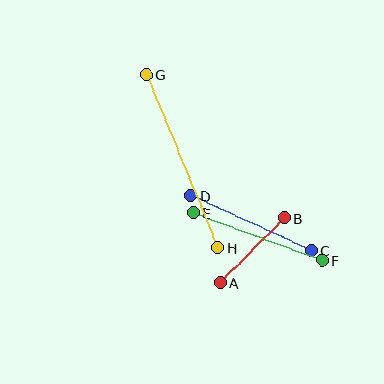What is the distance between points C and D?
The distance is approximately 132 pixels.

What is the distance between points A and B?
The distance is approximately 92 pixels.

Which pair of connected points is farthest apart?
Points G and H are farthest apart.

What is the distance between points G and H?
The distance is approximately 187 pixels.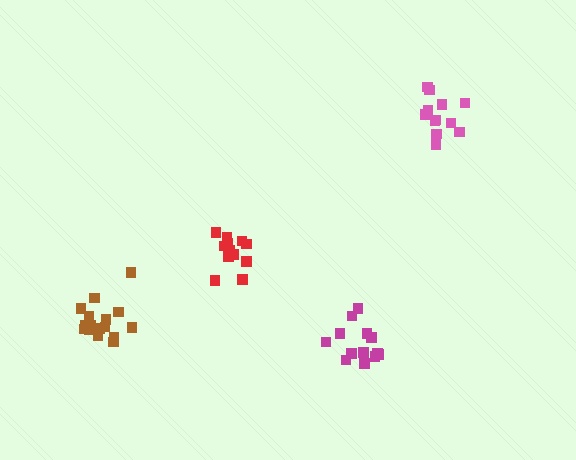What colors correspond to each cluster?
The clusters are colored: magenta, brown, pink, red.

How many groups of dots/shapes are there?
There are 4 groups.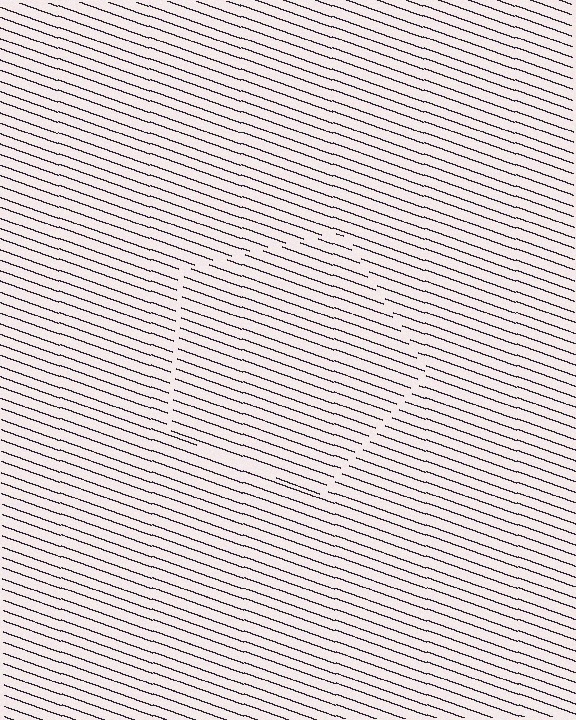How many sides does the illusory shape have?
5 sides — the line-ends trace a pentagon.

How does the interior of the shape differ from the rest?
The interior of the shape contains the same grating, shifted by half a period — the contour is defined by the phase discontinuity where line-ends from the inner and outer gratings abut.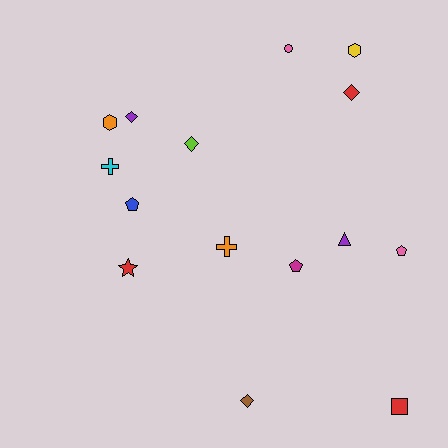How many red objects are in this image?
There are 3 red objects.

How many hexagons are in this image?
There are 2 hexagons.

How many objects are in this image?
There are 15 objects.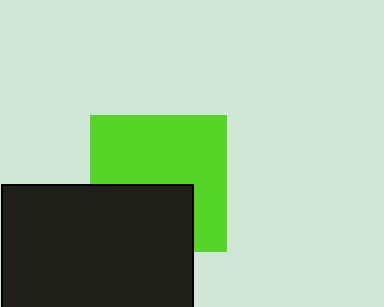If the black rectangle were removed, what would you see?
You would see the complete lime square.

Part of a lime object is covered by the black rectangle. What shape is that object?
It is a square.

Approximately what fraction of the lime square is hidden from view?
Roughly 38% of the lime square is hidden behind the black rectangle.